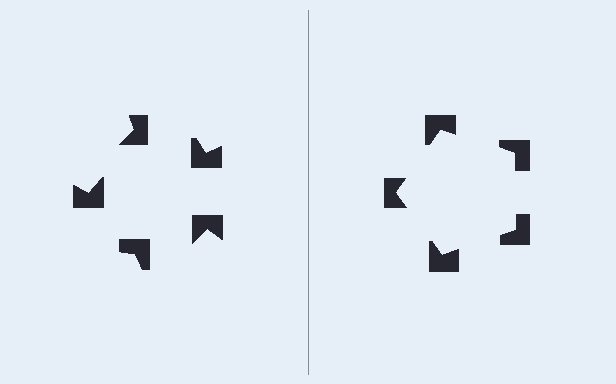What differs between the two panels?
The notched squares are positioned identically on both sides; only the wedge orientations differ. On the right they align to a pentagon; on the left they are misaligned.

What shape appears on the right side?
An illusory pentagon.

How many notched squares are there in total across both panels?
10 — 5 on each side.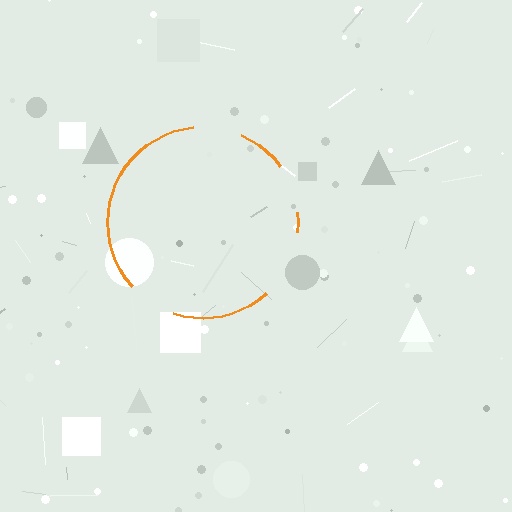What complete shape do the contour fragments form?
The contour fragments form a circle.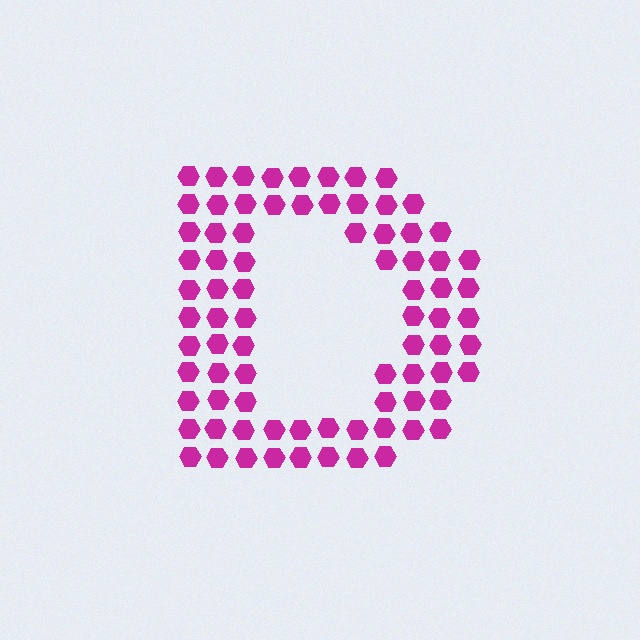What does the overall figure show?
The overall figure shows the letter D.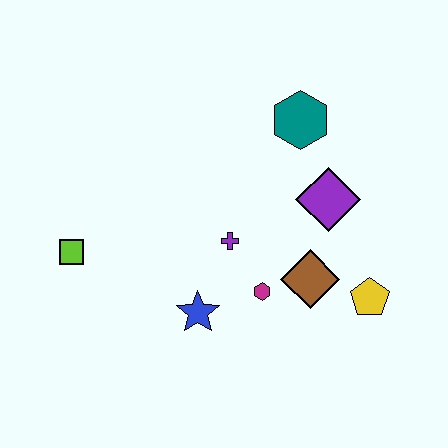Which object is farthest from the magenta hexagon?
The lime square is farthest from the magenta hexagon.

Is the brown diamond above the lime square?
No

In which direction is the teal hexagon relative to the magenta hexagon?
The teal hexagon is above the magenta hexagon.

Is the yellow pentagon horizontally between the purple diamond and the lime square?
No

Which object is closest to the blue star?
The magenta hexagon is closest to the blue star.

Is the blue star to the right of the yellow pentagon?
No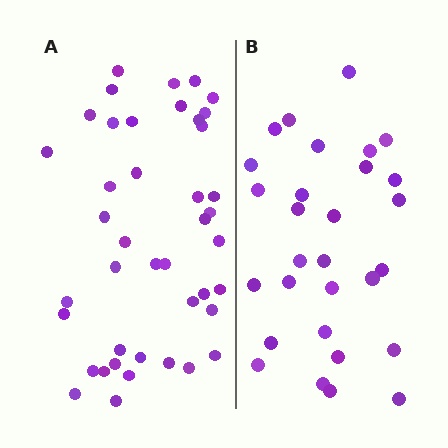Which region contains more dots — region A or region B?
Region A (the left region) has more dots.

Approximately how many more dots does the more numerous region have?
Region A has approximately 15 more dots than region B.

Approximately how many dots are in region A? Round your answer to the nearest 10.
About 40 dots. (The exact count is 42, which rounds to 40.)